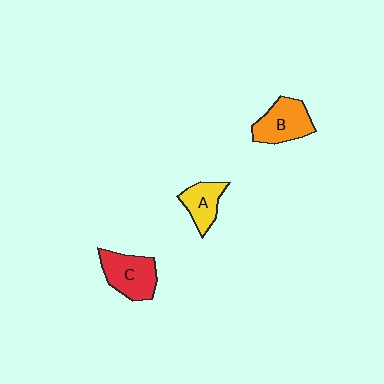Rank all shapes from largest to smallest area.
From largest to smallest: C (red), B (orange), A (yellow).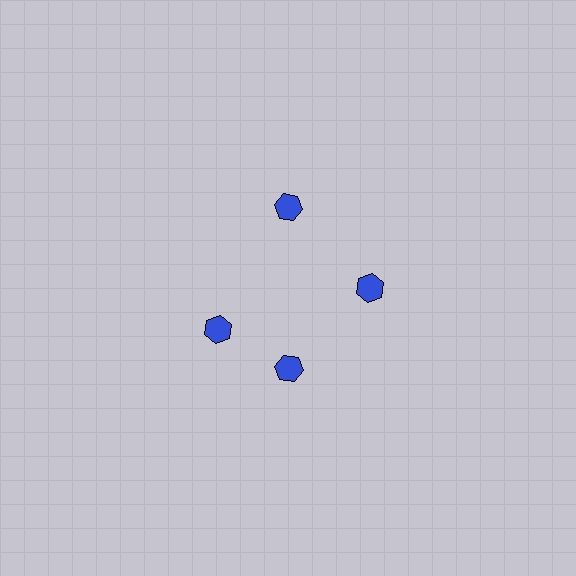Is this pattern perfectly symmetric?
No. The 4 blue hexagons are arranged in a ring, but one element near the 9 o'clock position is rotated out of alignment along the ring, breaking the 4-fold rotational symmetry.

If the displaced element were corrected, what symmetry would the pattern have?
It would have 4-fold rotational symmetry — the pattern would map onto itself every 90 degrees.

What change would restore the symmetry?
The symmetry would be restored by rotating it back into even spacing with its neighbors so that all 4 hexagons sit at equal angles and equal distance from the center.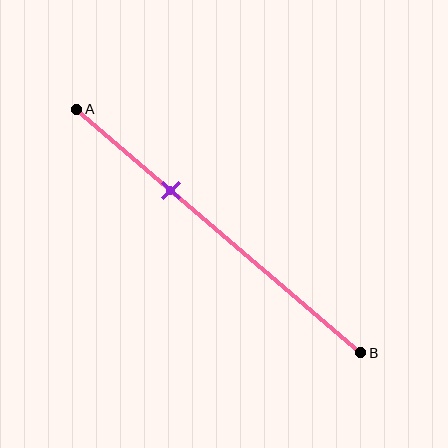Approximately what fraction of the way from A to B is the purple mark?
The purple mark is approximately 35% of the way from A to B.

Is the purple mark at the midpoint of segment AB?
No, the mark is at about 35% from A, not at the 50% midpoint.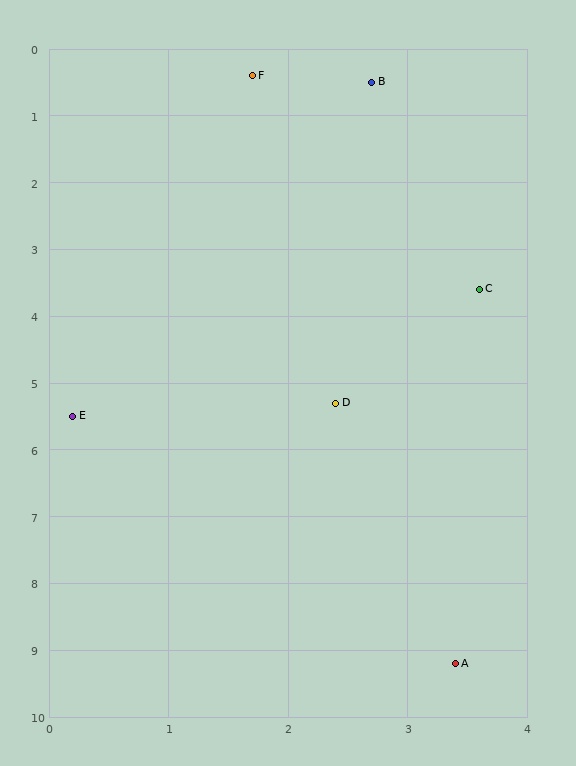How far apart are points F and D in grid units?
Points F and D are about 4.9 grid units apart.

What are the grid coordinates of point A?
Point A is at approximately (3.4, 9.2).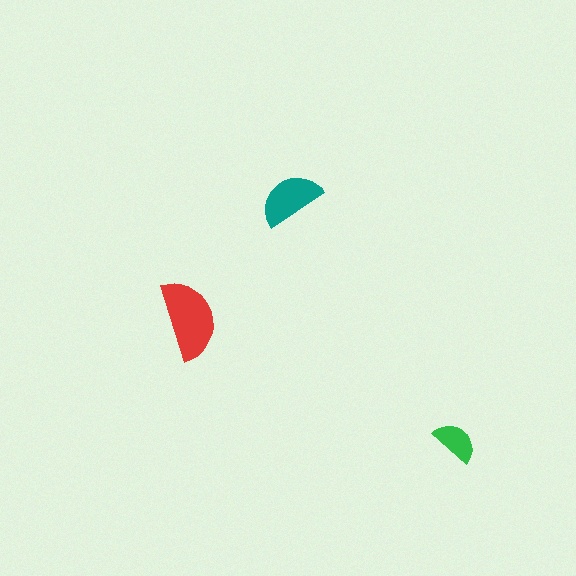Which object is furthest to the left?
The red semicircle is leftmost.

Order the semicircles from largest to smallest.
the red one, the teal one, the green one.